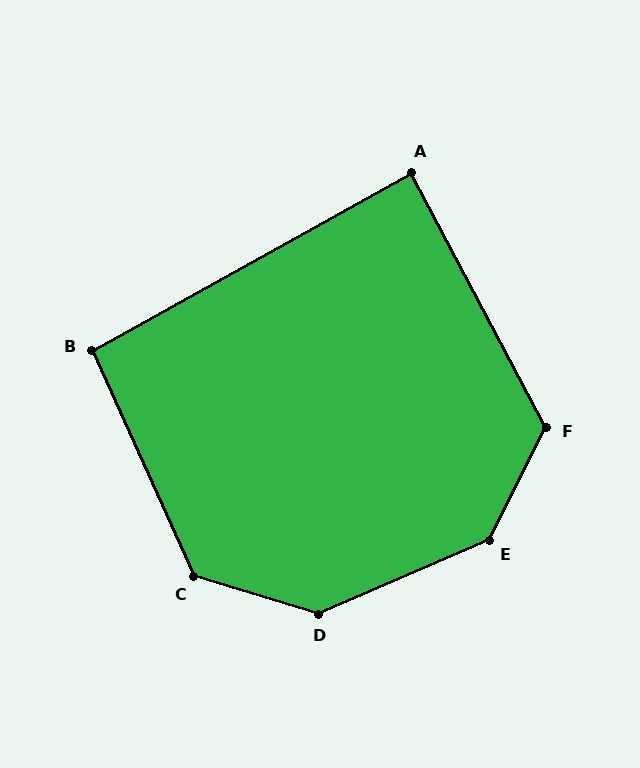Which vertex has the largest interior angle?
E, at approximately 140 degrees.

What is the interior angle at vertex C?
Approximately 131 degrees (obtuse).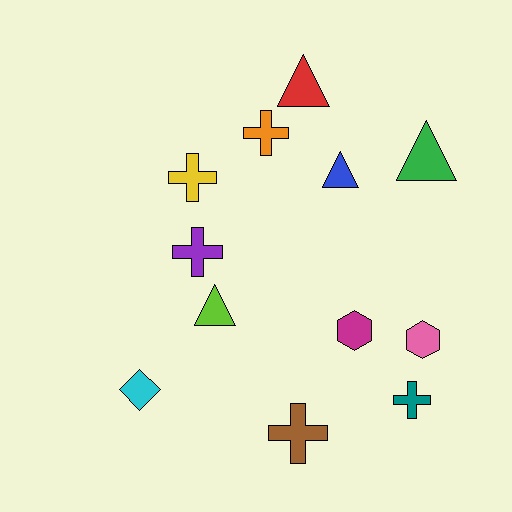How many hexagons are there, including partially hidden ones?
There are 2 hexagons.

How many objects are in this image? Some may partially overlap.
There are 12 objects.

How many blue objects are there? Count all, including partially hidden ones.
There is 1 blue object.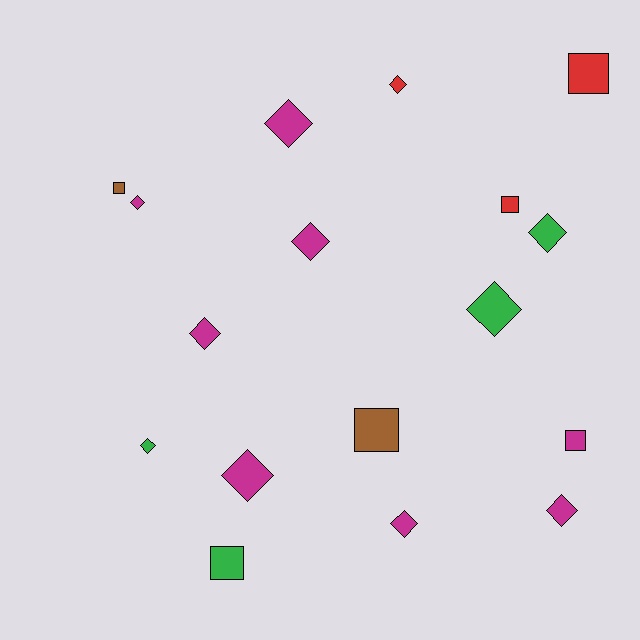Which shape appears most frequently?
Diamond, with 11 objects.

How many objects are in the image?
There are 17 objects.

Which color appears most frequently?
Magenta, with 8 objects.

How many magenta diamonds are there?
There are 7 magenta diamonds.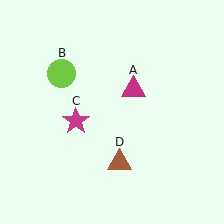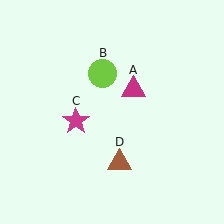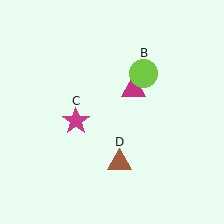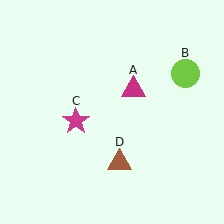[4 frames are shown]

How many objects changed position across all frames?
1 object changed position: lime circle (object B).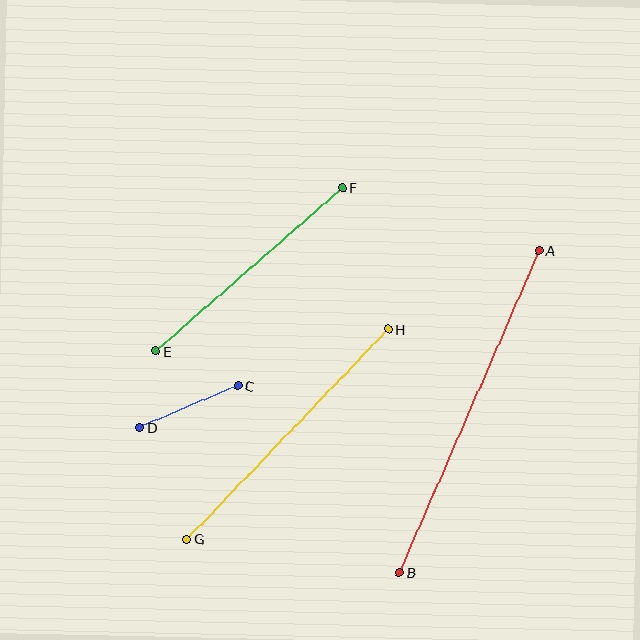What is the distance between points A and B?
The distance is approximately 351 pixels.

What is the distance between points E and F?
The distance is approximately 248 pixels.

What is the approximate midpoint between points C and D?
The midpoint is at approximately (189, 407) pixels.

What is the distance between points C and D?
The distance is approximately 107 pixels.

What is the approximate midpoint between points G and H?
The midpoint is at approximately (288, 434) pixels.